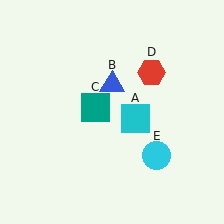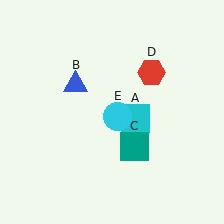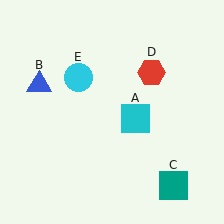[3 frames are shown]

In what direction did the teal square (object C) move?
The teal square (object C) moved down and to the right.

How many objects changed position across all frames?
3 objects changed position: blue triangle (object B), teal square (object C), cyan circle (object E).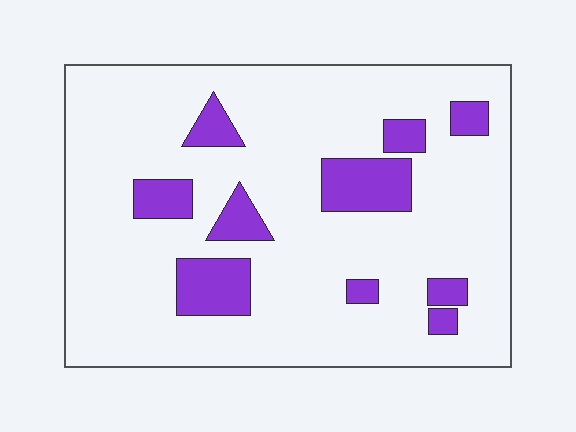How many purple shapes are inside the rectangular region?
10.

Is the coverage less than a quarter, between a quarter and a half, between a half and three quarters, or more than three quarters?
Less than a quarter.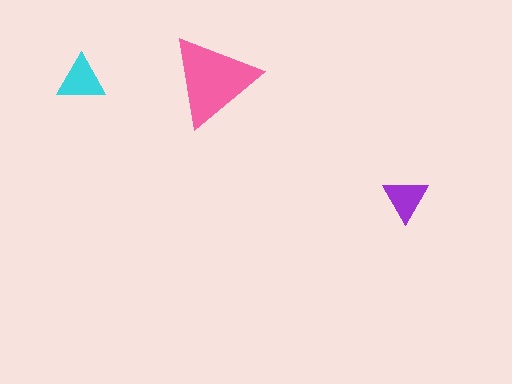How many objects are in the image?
There are 3 objects in the image.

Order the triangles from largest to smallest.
the pink one, the cyan one, the purple one.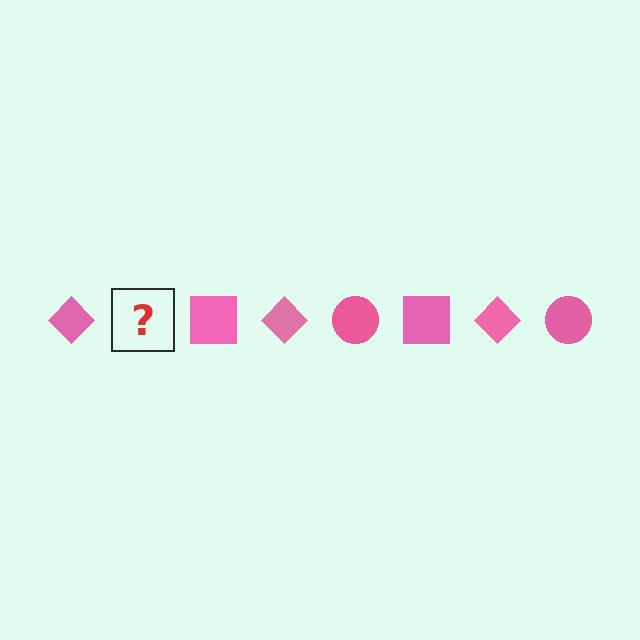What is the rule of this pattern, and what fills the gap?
The rule is that the pattern cycles through diamond, circle, square shapes in pink. The gap should be filled with a pink circle.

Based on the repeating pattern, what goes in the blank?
The blank should be a pink circle.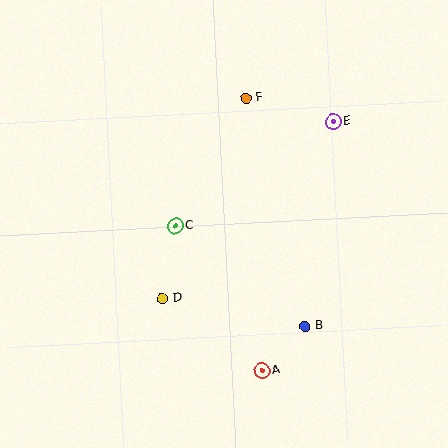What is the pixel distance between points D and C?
The distance between D and C is 74 pixels.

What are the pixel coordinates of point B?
Point B is at (305, 326).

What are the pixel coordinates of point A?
Point A is at (262, 371).